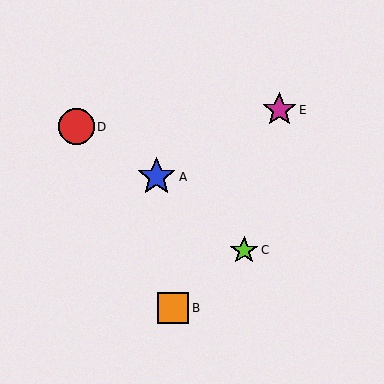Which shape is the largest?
The blue star (labeled A) is the largest.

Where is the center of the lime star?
The center of the lime star is at (244, 250).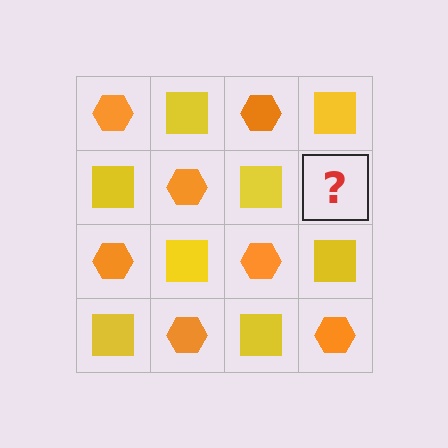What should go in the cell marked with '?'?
The missing cell should contain an orange hexagon.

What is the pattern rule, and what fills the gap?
The rule is that it alternates orange hexagon and yellow square in a checkerboard pattern. The gap should be filled with an orange hexagon.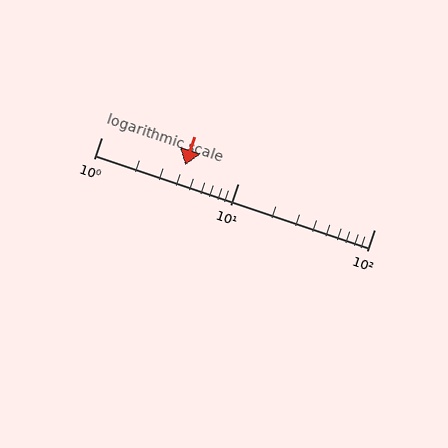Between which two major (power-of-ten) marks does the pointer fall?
The pointer is between 1 and 10.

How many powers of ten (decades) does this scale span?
The scale spans 2 decades, from 1 to 100.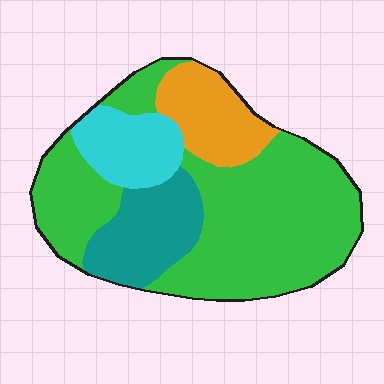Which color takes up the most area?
Green, at roughly 60%.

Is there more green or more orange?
Green.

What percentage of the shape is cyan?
Cyan covers around 10% of the shape.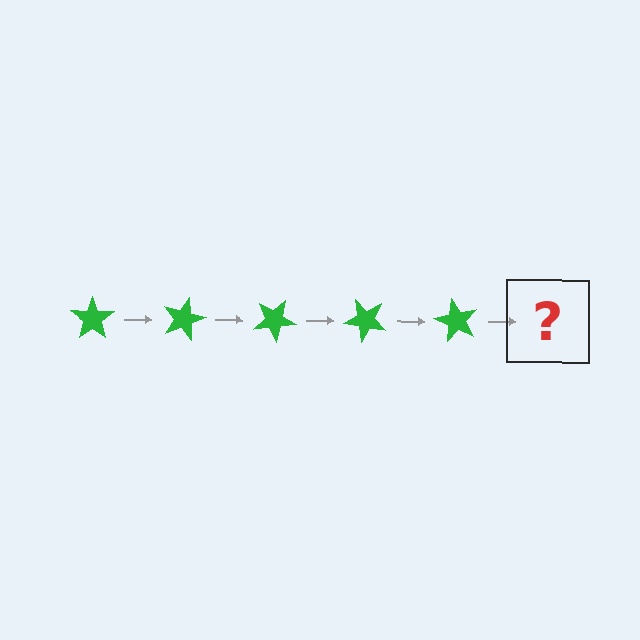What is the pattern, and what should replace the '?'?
The pattern is that the star rotates 15 degrees each step. The '?' should be a green star rotated 75 degrees.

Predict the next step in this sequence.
The next step is a green star rotated 75 degrees.